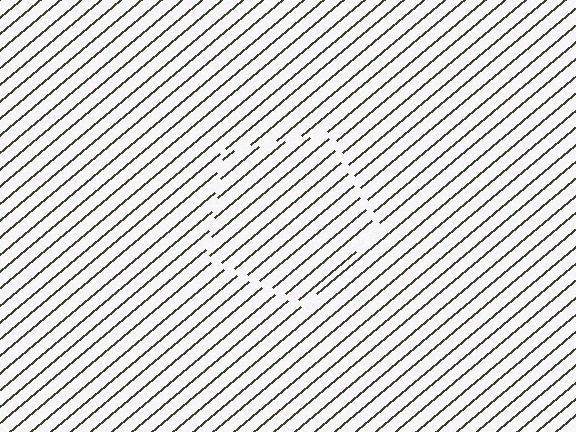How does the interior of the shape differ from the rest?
The interior of the shape contains the same grating, shifted by half a period — the contour is defined by the phase discontinuity where line-ends from the inner and outer gratings abut.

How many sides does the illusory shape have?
5 sides — the line-ends trace a pentagon.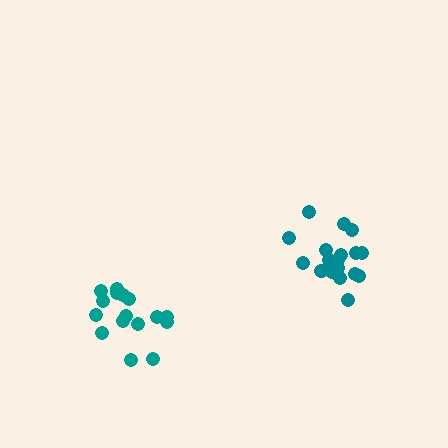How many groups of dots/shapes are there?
There are 2 groups.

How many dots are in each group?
Group 1: 16 dots, Group 2: 20 dots (36 total).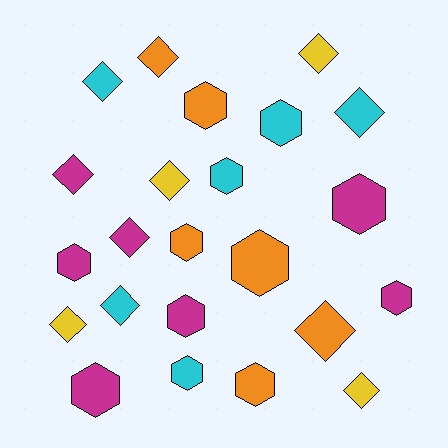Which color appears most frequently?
Magenta, with 7 objects.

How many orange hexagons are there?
There are 4 orange hexagons.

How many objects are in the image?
There are 23 objects.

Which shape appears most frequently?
Hexagon, with 12 objects.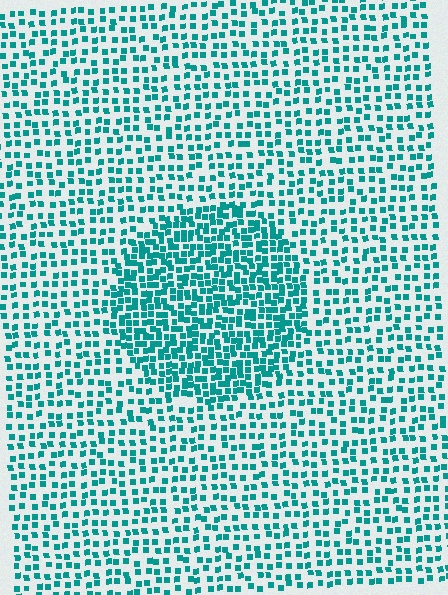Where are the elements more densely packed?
The elements are more densely packed inside the circle boundary.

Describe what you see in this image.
The image contains small teal elements arranged at two different densities. A circle-shaped region is visible where the elements are more densely packed than the surrounding area.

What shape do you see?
I see a circle.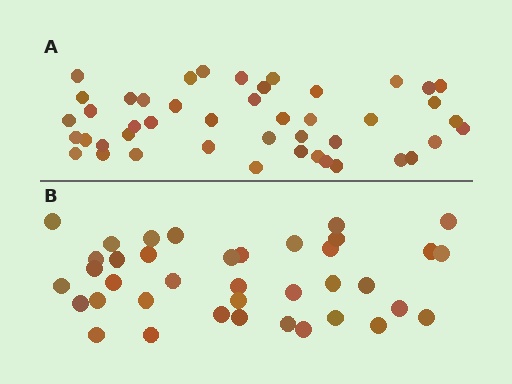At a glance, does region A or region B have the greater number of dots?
Region A (the top region) has more dots.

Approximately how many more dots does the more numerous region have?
Region A has roughly 8 or so more dots than region B.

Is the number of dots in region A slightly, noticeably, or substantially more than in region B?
Region A has only slightly more — the two regions are fairly close. The ratio is roughly 1.2 to 1.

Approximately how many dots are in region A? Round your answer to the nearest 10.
About 40 dots. (The exact count is 45, which rounds to 40.)